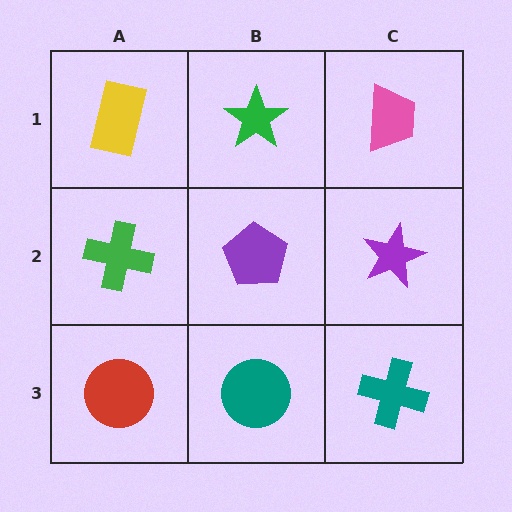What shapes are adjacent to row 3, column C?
A purple star (row 2, column C), a teal circle (row 3, column B).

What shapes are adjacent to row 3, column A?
A green cross (row 2, column A), a teal circle (row 3, column B).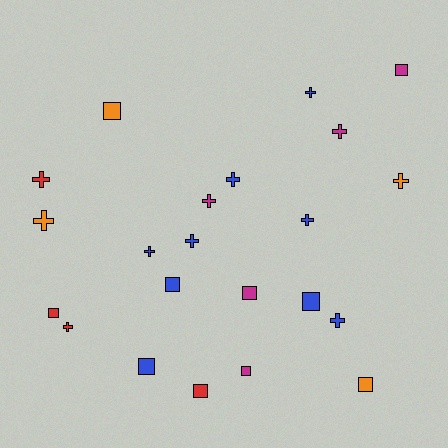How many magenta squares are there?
There are 3 magenta squares.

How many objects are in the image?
There are 22 objects.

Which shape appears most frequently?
Cross, with 12 objects.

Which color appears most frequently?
Blue, with 9 objects.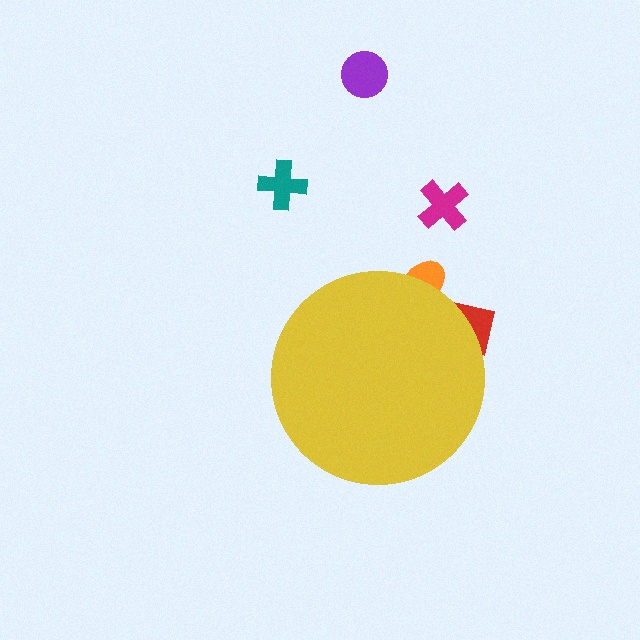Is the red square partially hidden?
Yes, the red square is partially hidden behind the yellow circle.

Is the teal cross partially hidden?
No, the teal cross is fully visible.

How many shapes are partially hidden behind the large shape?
2 shapes are partially hidden.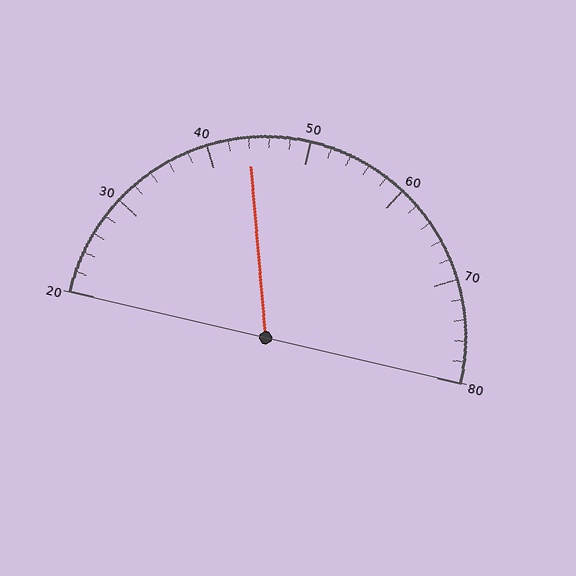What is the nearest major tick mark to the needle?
The nearest major tick mark is 40.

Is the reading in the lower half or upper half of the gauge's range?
The reading is in the lower half of the range (20 to 80).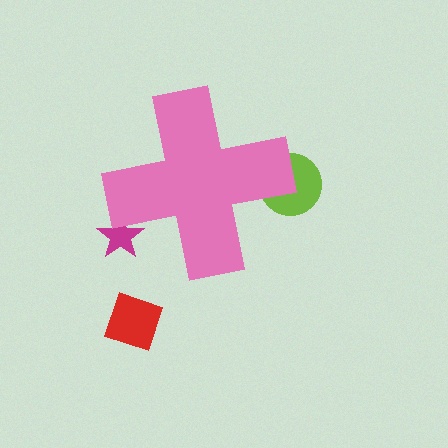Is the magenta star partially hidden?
Yes, the magenta star is partially hidden behind the pink cross.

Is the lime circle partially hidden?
Yes, the lime circle is partially hidden behind the pink cross.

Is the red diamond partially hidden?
No, the red diamond is fully visible.